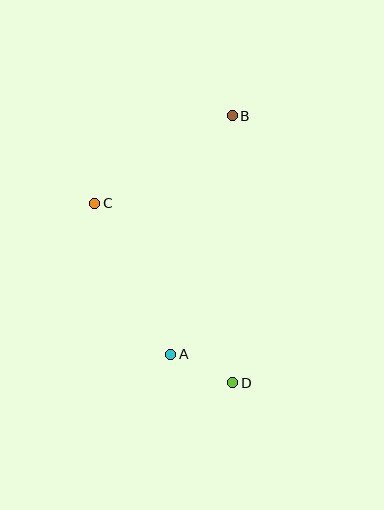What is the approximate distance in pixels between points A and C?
The distance between A and C is approximately 169 pixels.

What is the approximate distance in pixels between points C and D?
The distance between C and D is approximately 226 pixels.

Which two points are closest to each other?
Points A and D are closest to each other.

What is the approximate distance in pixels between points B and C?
The distance between B and C is approximately 163 pixels.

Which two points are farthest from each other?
Points B and D are farthest from each other.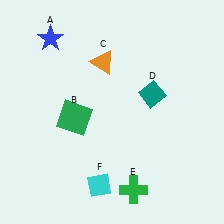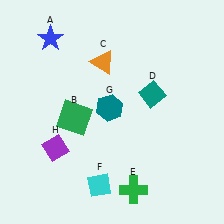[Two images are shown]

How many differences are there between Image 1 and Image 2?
There are 2 differences between the two images.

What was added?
A teal hexagon (G), a purple diamond (H) were added in Image 2.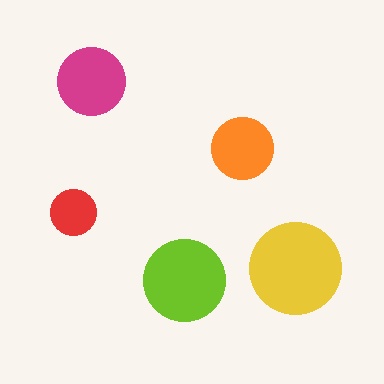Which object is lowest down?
The lime circle is bottommost.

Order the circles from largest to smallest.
the yellow one, the lime one, the magenta one, the orange one, the red one.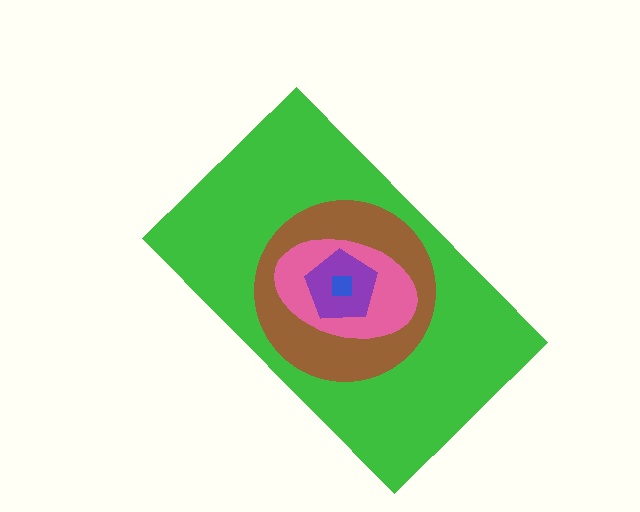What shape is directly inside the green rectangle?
The brown circle.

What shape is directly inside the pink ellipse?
The purple pentagon.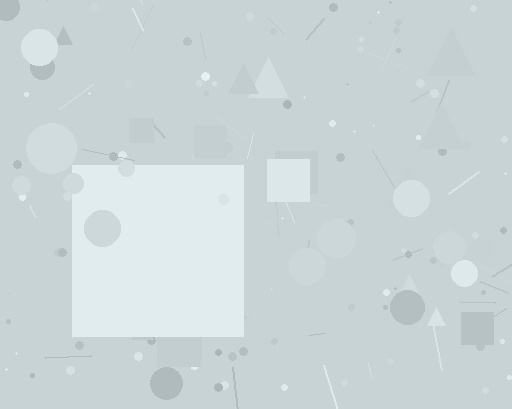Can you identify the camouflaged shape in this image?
The camouflaged shape is a square.